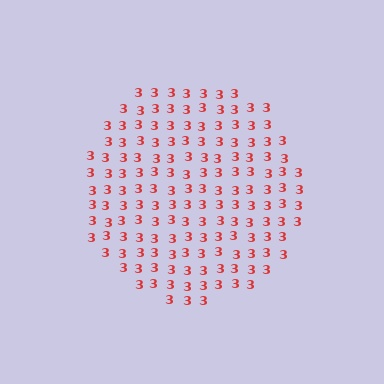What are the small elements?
The small elements are digit 3's.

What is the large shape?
The large shape is a circle.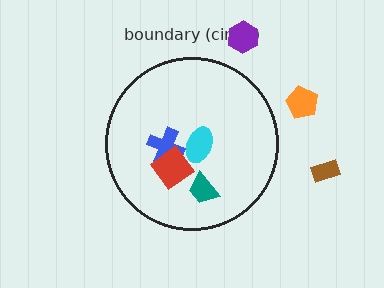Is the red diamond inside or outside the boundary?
Inside.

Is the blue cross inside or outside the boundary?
Inside.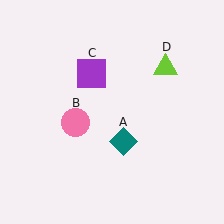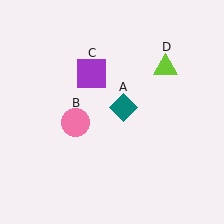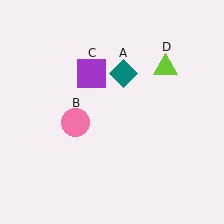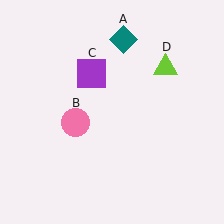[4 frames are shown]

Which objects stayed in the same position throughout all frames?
Pink circle (object B) and purple square (object C) and lime triangle (object D) remained stationary.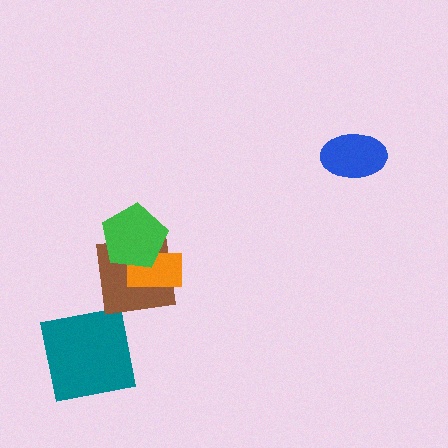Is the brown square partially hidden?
Yes, it is partially covered by another shape.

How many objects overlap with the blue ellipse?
0 objects overlap with the blue ellipse.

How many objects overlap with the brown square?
2 objects overlap with the brown square.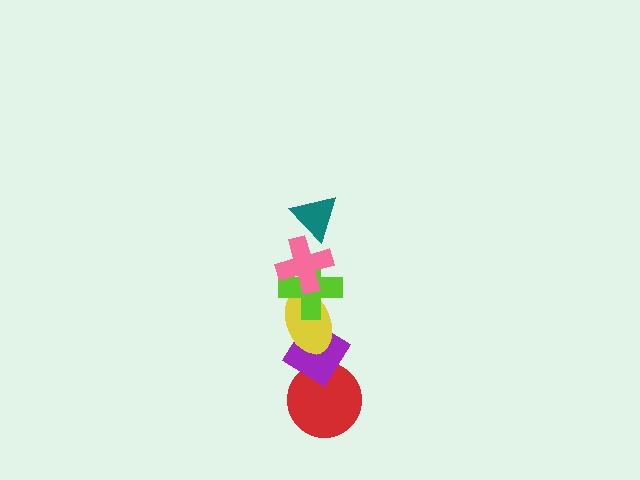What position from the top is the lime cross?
The lime cross is 3rd from the top.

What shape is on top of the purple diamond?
The yellow ellipse is on top of the purple diamond.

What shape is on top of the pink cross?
The teal triangle is on top of the pink cross.